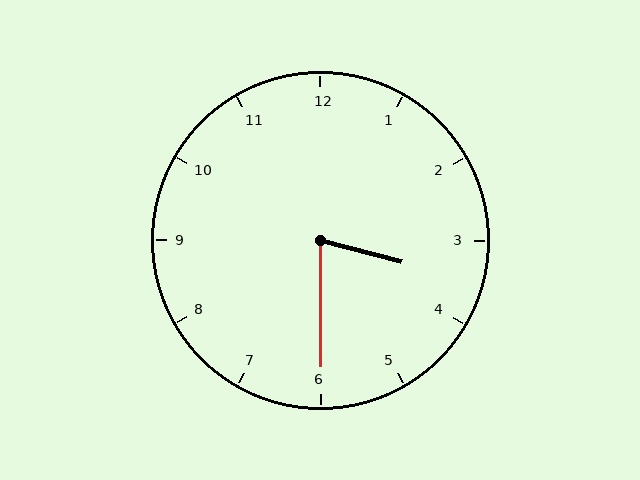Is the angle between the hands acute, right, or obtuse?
It is acute.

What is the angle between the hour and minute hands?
Approximately 75 degrees.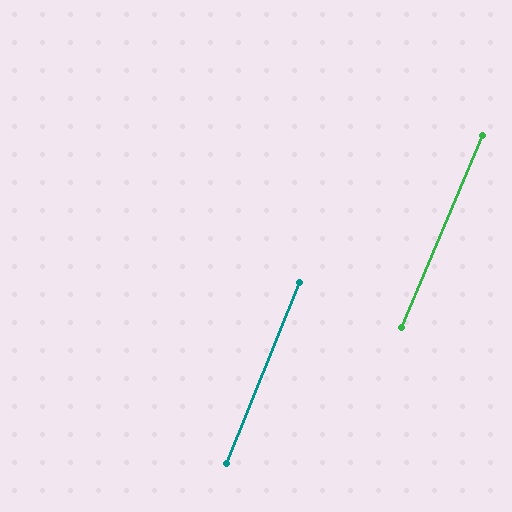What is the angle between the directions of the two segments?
Approximately 1 degree.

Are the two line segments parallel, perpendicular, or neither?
Parallel — their directions differ by only 0.7°.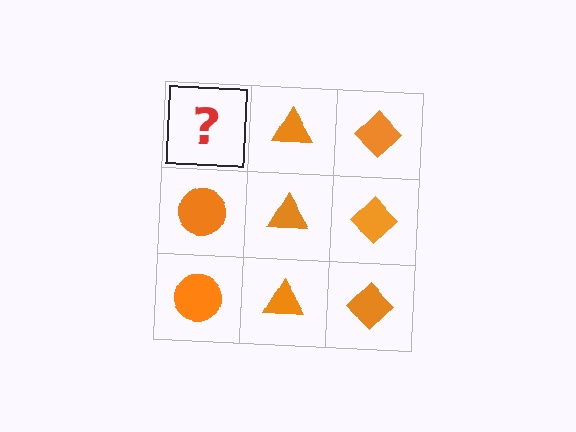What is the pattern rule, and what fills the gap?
The rule is that each column has a consistent shape. The gap should be filled with an orange circle.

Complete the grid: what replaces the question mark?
The question mark should be replaced with an orange circle.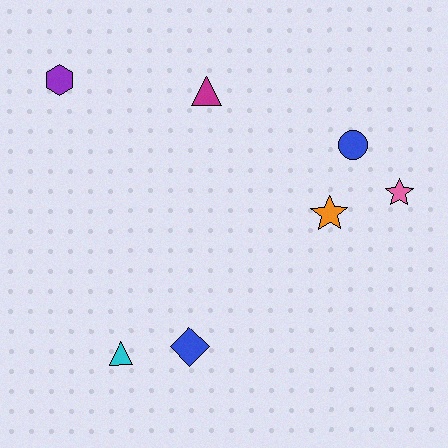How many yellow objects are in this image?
There are no yellow objects.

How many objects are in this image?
There are 7 objects.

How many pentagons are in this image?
There are no pentagons.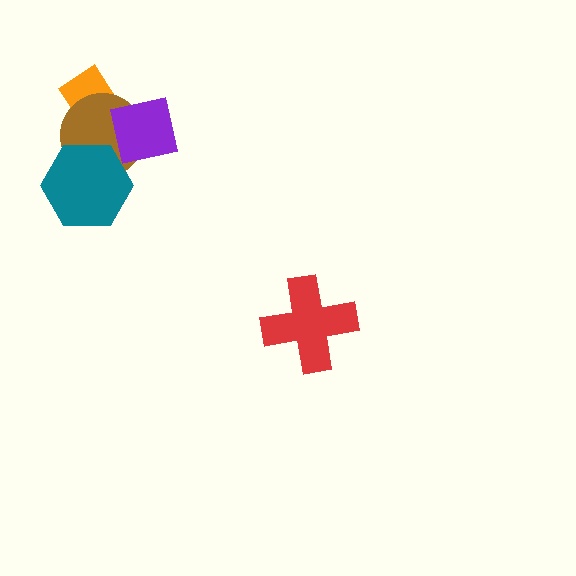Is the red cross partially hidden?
No, no other shape covers it.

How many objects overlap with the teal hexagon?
1 object overlaps with the teal hexagon.